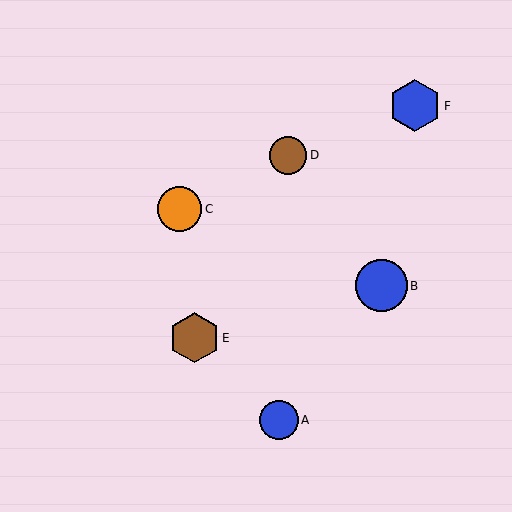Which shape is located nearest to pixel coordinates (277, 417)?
The blue circle (labeled A) at (279, 420) is nearest to that location.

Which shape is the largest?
The blue circle (labeled B) is the largest.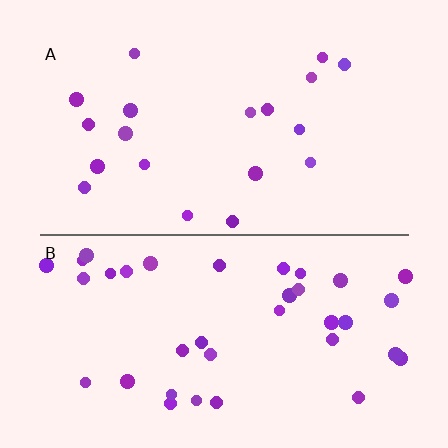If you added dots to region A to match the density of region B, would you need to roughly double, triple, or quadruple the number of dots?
Approximately double.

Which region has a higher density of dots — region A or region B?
B (the bottom).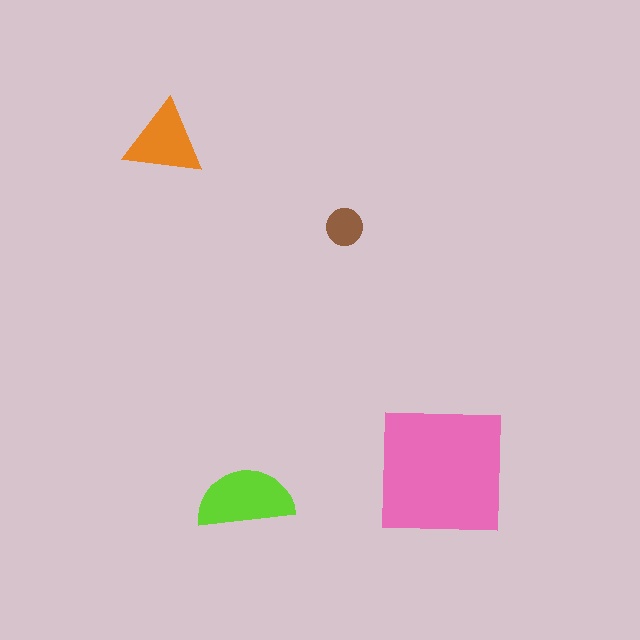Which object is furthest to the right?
The pink square is rightmost.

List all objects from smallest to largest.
The brown circle, the orange triangle, the lime semicircle, the pink square.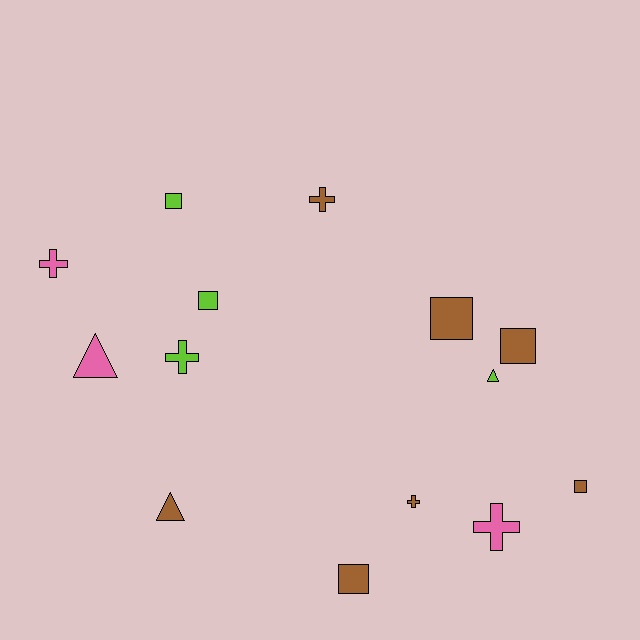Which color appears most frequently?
Brown, with 7 objects.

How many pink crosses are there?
There are 2 pink crosses.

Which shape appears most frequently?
Square, with 6 objects.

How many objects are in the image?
There are 14 objects.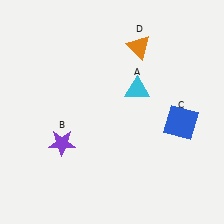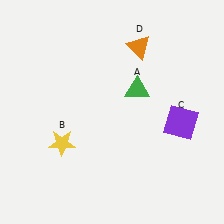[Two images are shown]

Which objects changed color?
A changed from cyan to green. B changed from purple to yellow. C changed from blue to purple.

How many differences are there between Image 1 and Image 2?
There are 3 differences between the two images.